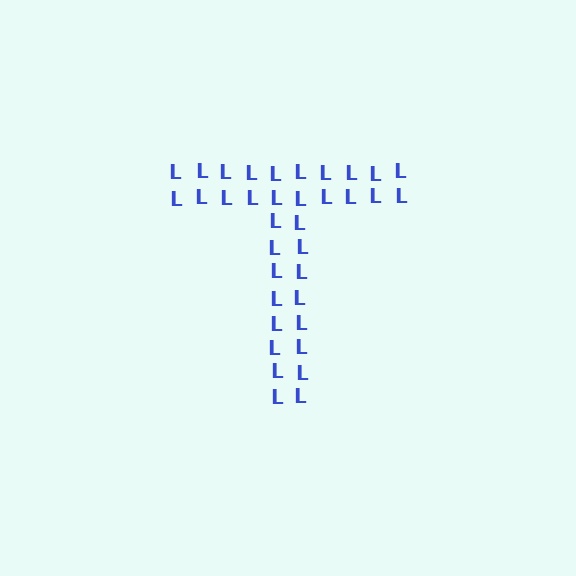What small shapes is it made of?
It is made of small letter L's.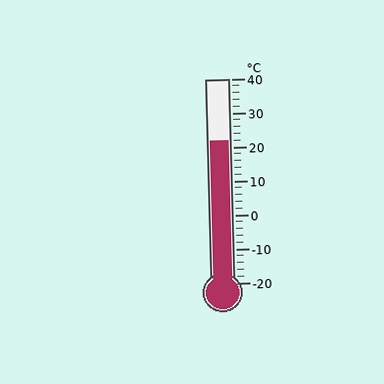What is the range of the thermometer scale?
The thermometer scale ranges from -20°C to 40°C.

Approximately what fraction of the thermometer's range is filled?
The thermometer is filled to approximately 70% of its range.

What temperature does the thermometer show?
The thermometer shows approximately 22°C.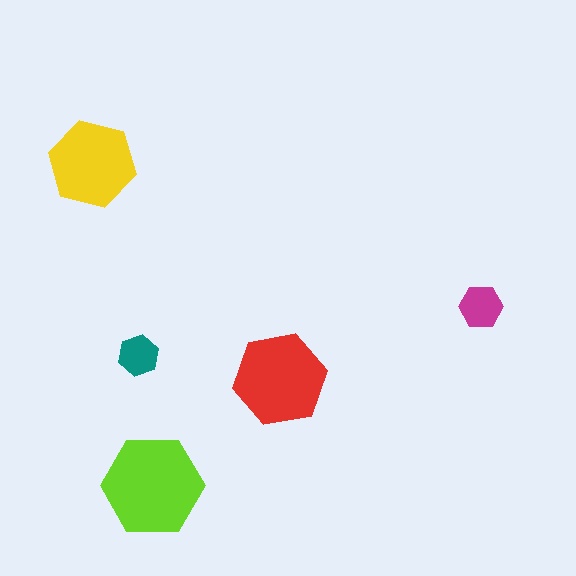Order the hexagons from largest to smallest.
the lime one, the red one, the yellow one, the magenta one, the teal one.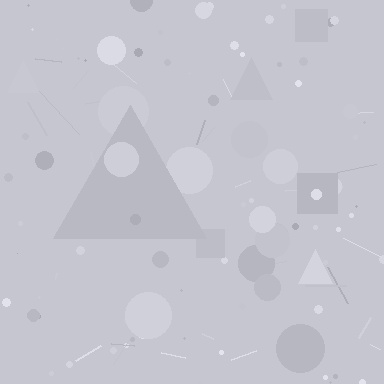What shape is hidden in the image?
A triangle is hidden in the image.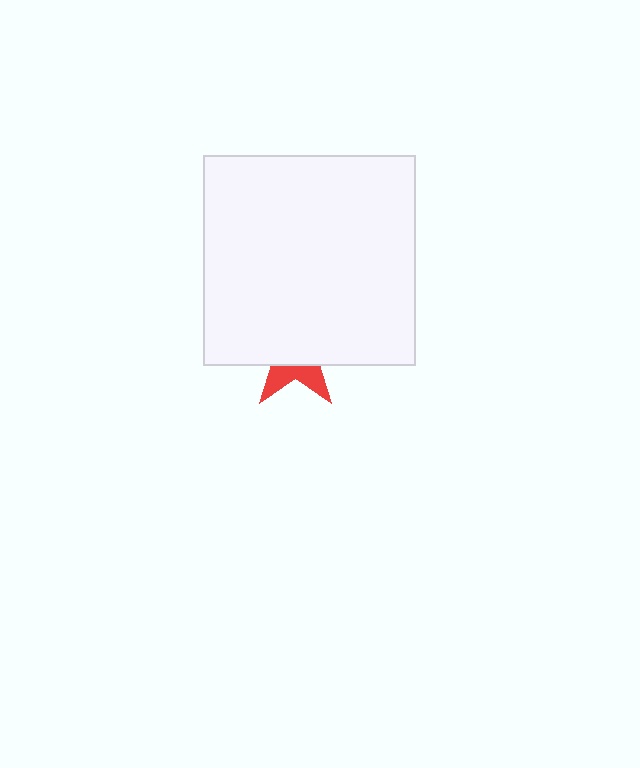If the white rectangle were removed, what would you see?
You would see the complete red star.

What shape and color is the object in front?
The object in front is a white rectangle.